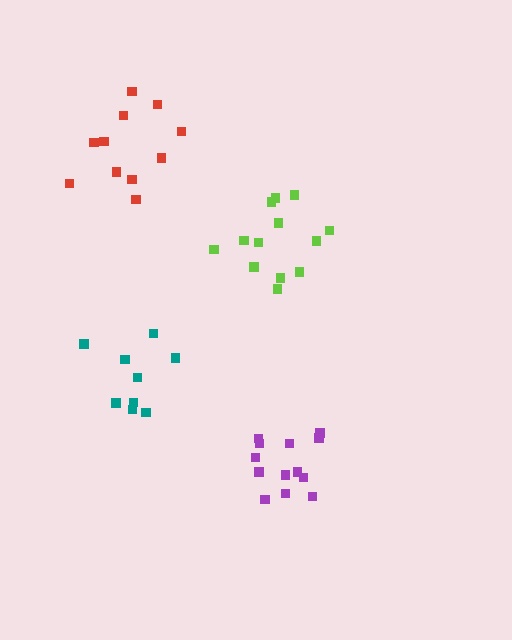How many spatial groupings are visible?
There are 4 spatial groupings.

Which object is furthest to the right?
The lime cluster is rightmost.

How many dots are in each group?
Group 1: 9 dots, Group 2: 13 dots, Group 3: 11 dots, Group 4: 13 dots (46 total).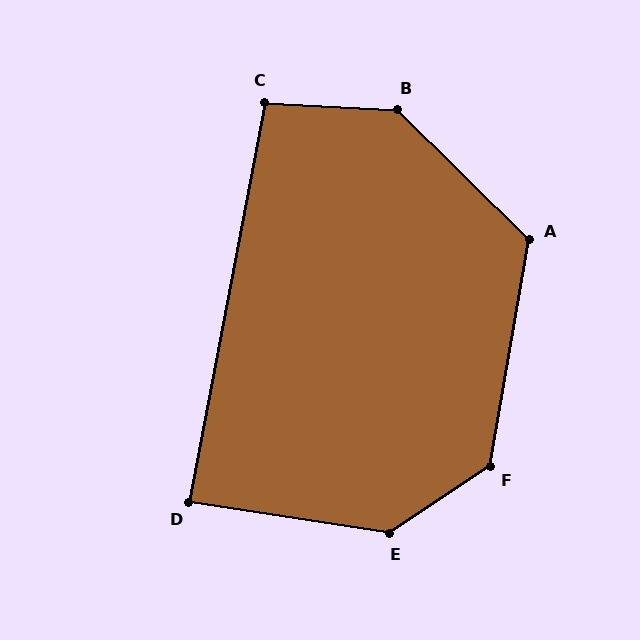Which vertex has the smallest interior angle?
D, at approximately 88 degrees.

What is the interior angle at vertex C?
Approximately 98 degrees (obtuse).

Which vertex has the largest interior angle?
B, at approximately 138 degrees.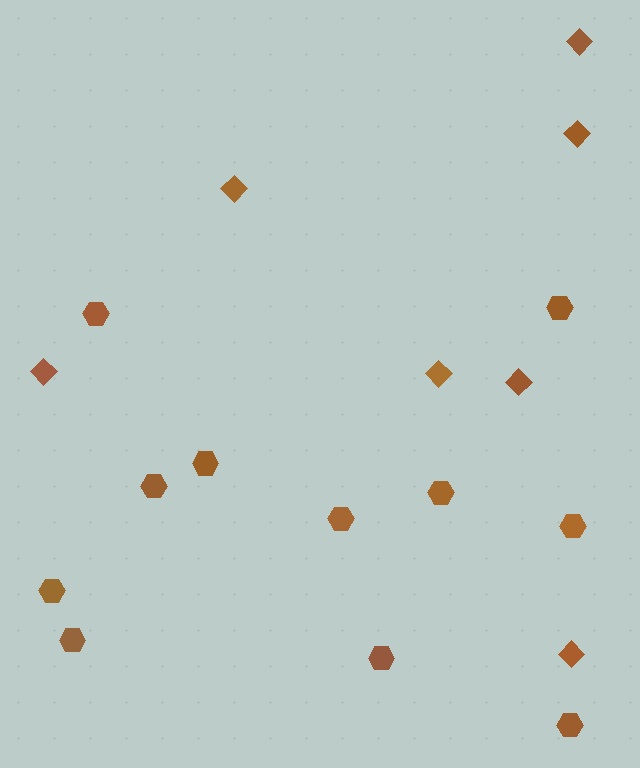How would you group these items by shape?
There are 2 groups: one group of hexagons (11) and one group of diamonds (7).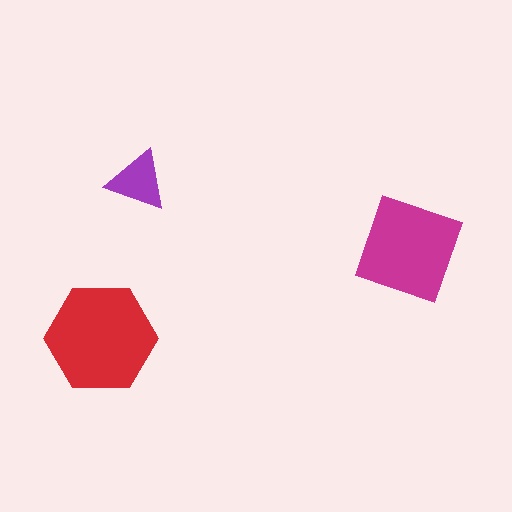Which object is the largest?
The red hexagon.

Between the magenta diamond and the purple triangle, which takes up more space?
The magenta diamond.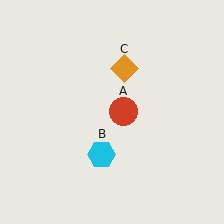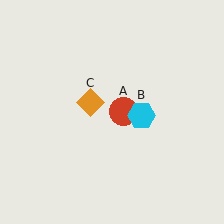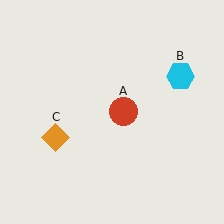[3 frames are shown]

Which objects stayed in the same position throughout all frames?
Red circle (object A) remained stationary.